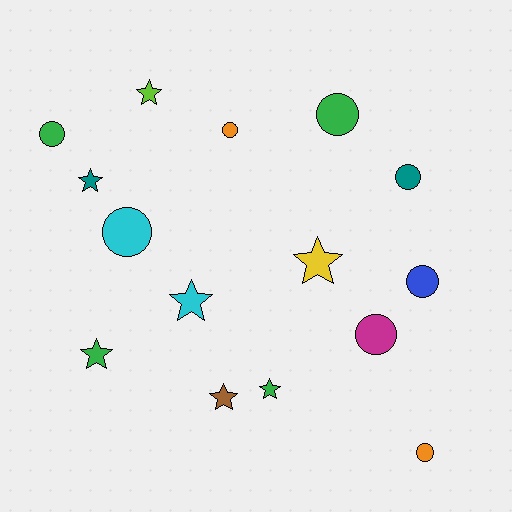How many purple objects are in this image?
There are no purple objects.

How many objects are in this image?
There are 15 objects.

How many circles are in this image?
There are 8 circles.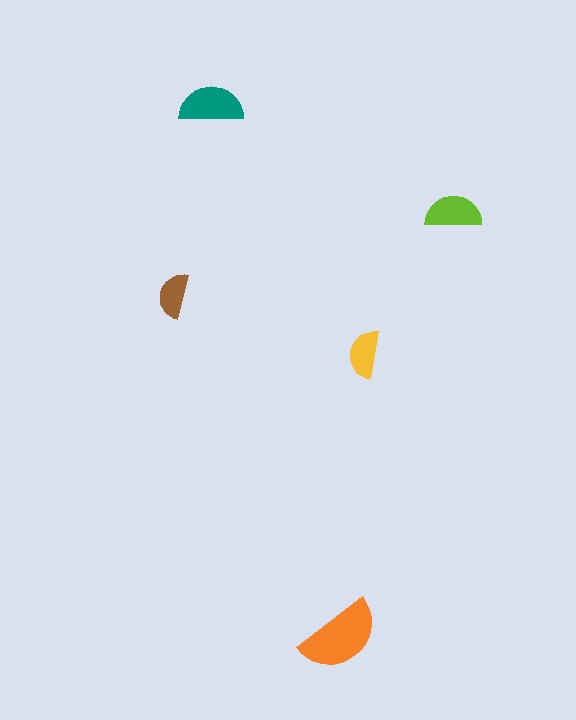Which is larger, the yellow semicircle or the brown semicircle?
The yellow one.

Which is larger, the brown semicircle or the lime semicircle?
The lime one.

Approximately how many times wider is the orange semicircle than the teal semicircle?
About 1.5 times wider.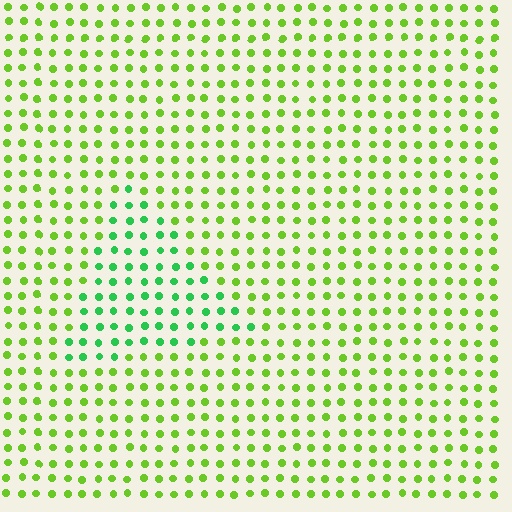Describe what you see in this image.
The image is filled with small lime elements in a uniform arrangement. A triangle-shaped region is visible where the elements are tinted to a slightly different hue, forming a subtle color boundary.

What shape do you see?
I see a triangle.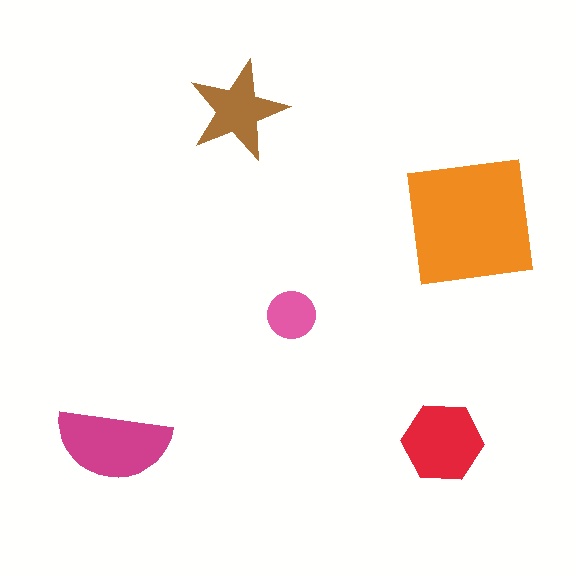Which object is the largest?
The orange square.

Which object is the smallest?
The pink circle.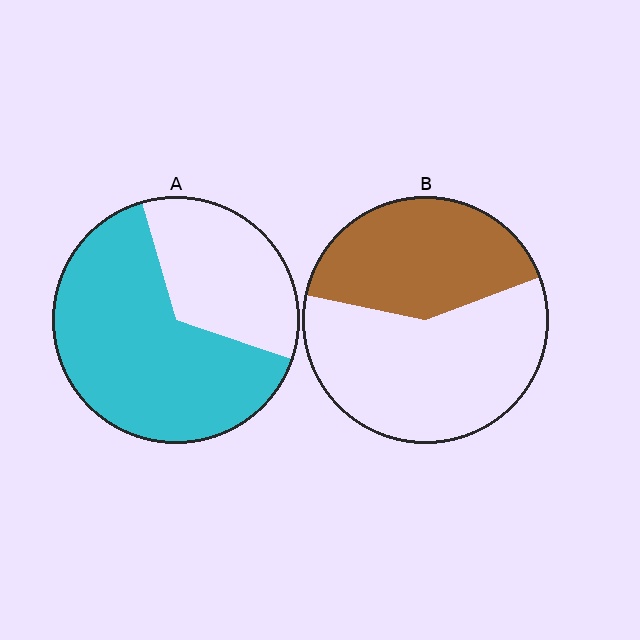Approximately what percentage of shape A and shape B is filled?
A is approximately 65% and B is approximately 40%.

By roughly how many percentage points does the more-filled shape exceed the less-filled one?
By roughly 25 percentage points (A over B).